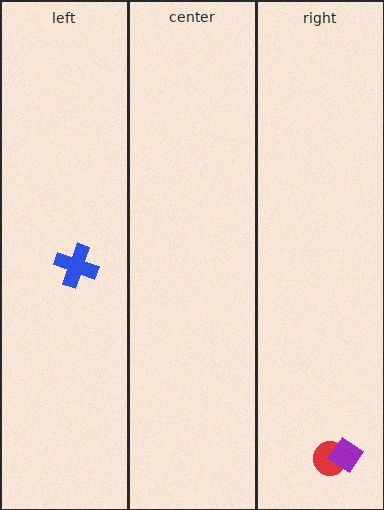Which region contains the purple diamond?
The right region.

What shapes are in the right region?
The red circle, the purple diamond.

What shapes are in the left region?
The blue cross.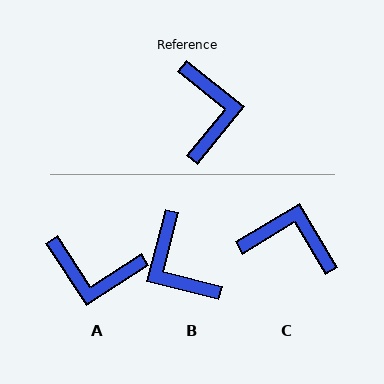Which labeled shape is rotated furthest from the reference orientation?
B, about 156 degrees away.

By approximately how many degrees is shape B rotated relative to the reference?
Approximately 156 degrees clockwise.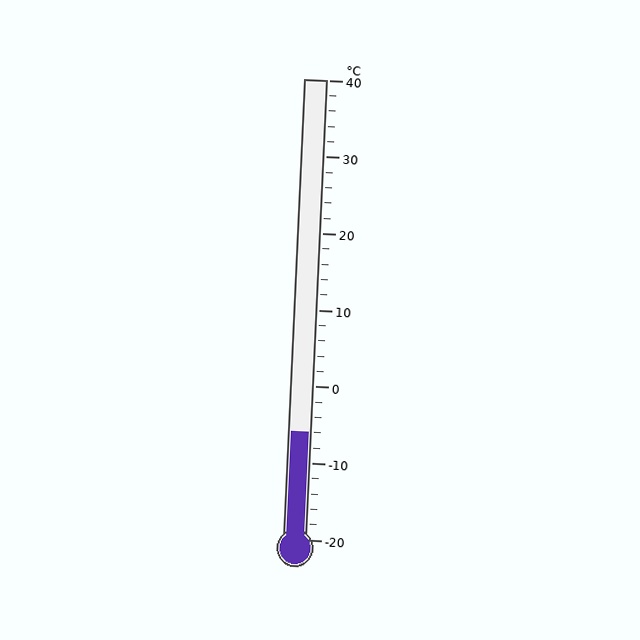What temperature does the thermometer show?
The thermometer shows approximately -6°C.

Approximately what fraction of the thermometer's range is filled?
The thermometer is filled to approximately 25% of its range.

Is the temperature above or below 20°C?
The temperature is below 20°C.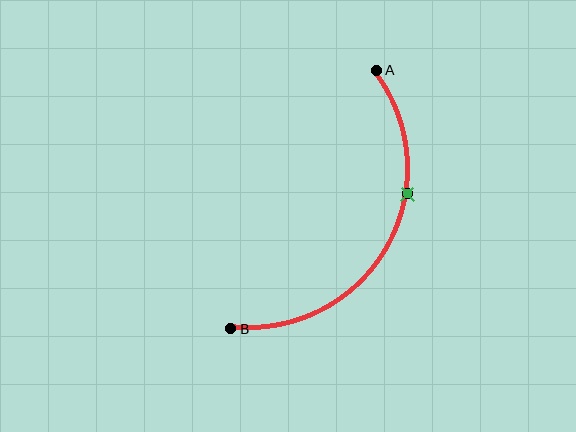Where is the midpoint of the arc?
The arc midpoint is the point on the curve farthest from the straight line joining A and B. It sits to the right of that line.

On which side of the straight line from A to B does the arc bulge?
The arc bulges to the right of the straight line connecting A and B.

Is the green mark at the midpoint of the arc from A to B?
No. The green mark lies on the arc but is closer to endpoint A. The arc midpoint would be at the point on the curve equidistant along the arc from both A and B.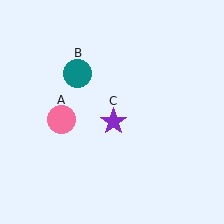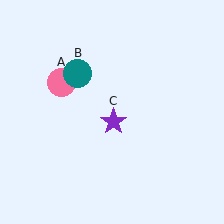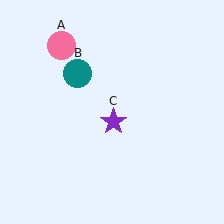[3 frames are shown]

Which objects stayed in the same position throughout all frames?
Teal circle (object B) and purple star (object C) remained stationary.